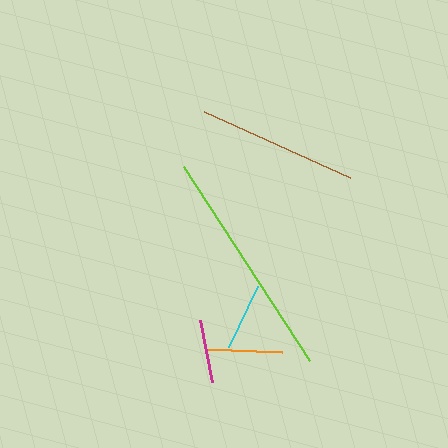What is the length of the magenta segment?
The magenta segment is approximately 63 pixels long.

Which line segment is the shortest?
The magenta line is the shortest at approximately 63 pixels.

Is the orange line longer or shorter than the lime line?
The lime line is longer than the orange line.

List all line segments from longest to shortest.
From longest to shortest: lime, brown, orange, cyan, magenta.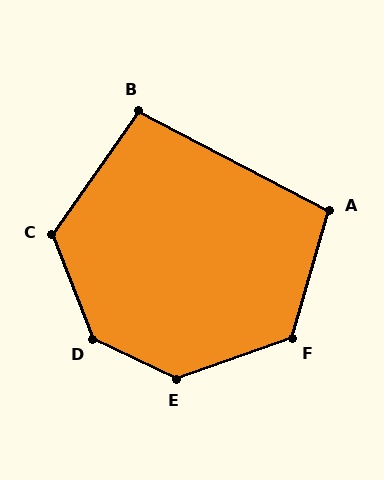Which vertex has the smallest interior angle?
B, at approximately 97 degrees.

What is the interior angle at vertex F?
Approximately 126 degrees (obtuse).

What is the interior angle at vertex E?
Approximately 135 degrees (obtuse).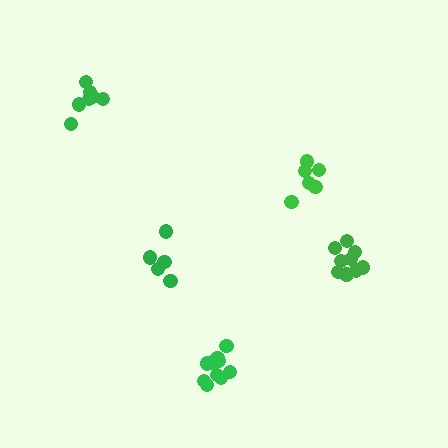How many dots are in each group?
Group 1: 6 dots, Group 2: 5 dots, Group 3: 7 dots, Group 4: 9 dots, Group 5: 10 dots (37 total).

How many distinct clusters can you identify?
There are 5 distinct clusters.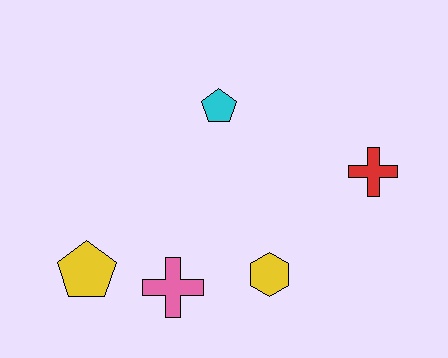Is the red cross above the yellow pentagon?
Yes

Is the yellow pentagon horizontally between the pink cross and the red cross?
No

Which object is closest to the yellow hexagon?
The pink cross is closest to the yellow hexagon.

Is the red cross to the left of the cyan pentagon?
No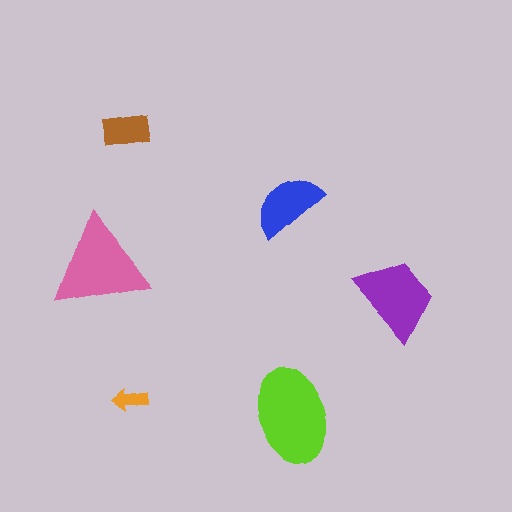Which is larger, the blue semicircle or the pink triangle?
The pink triangle.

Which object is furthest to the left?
The pink triangle is leftmost.